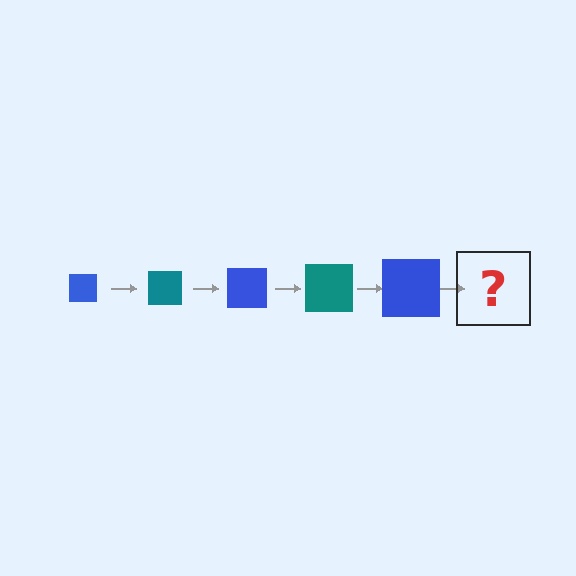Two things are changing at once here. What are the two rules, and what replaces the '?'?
The two rules are that the square grows larger each step and the color cycles through blue and teal. The '?' should be a teal square, larger than the previous one.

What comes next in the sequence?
The next element should be a teal square, larger than the previous one.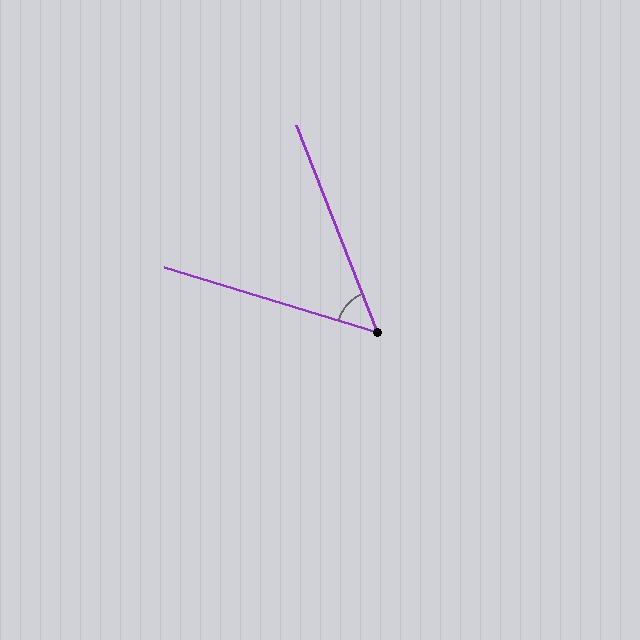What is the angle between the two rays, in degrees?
Approximately 52 degrees.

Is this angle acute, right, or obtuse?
It is acute.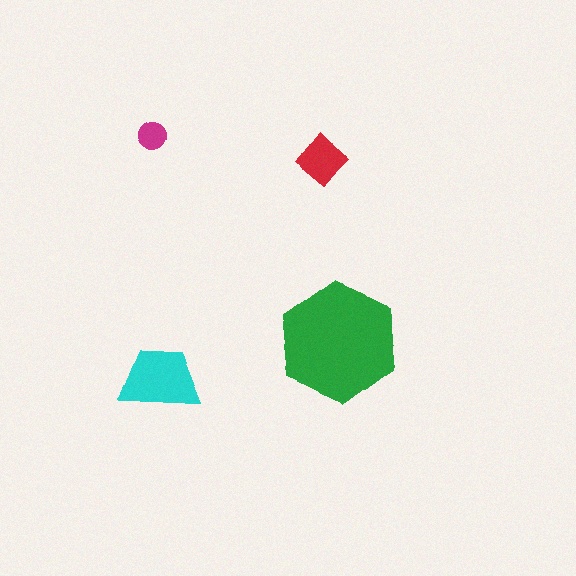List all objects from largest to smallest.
The green hexagon, the cyan trapezoid, the red diamond, the magenta circle.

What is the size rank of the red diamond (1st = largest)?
3rd.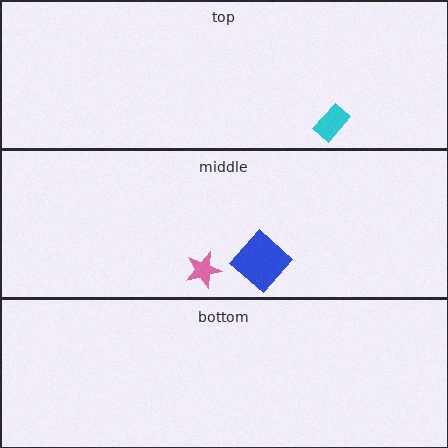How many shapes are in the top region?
1.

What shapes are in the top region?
The cyan rectangle.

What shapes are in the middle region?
The pink star, the blue diamond.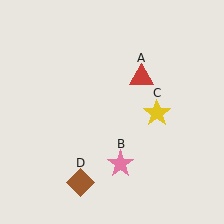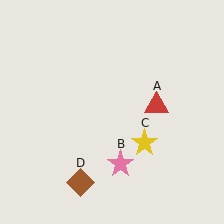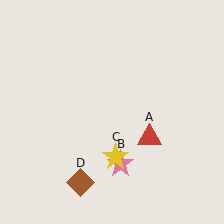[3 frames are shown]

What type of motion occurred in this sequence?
The red triangle (object A), yellow star (object C) rotated clockwise around the center of the scene.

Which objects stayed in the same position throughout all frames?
Pink star (object B) and brown diamond (object D) remained stationary.